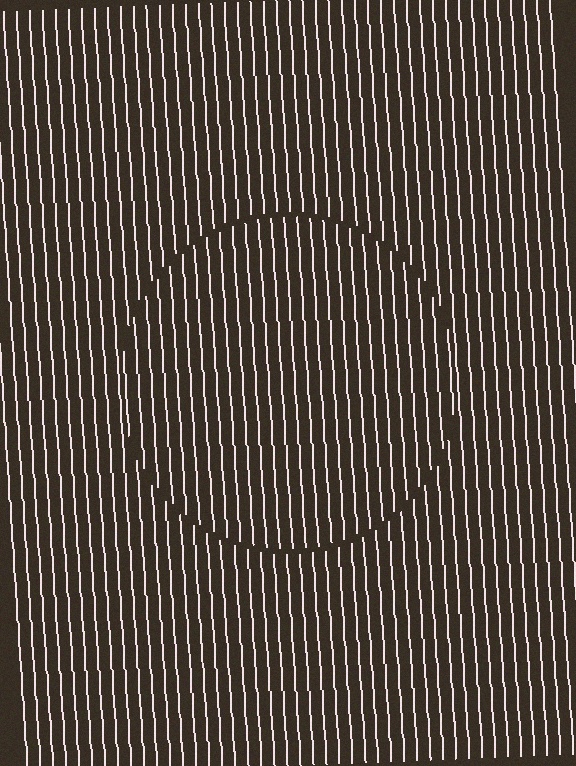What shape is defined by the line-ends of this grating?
An illusory circle. The interior of the shape contains the same grating, shifted by half a period — the contour is defined by the phase discontinuity where line-ends from the inner and outer gratings abut.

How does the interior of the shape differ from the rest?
The interior of the shape contains the same grating, shifted by half a period — the contour is defined by the phase discontinuity where line-ends from the inner and outer gratings abut.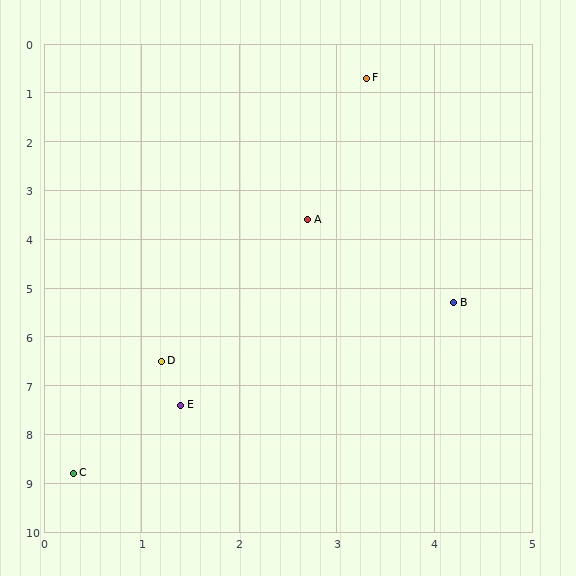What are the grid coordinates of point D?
Point D is at approximately (1.2, 6.5).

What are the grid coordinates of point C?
Point C is at approximately (0.3, 8.8).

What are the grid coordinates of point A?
Point A is at approximately (2.7, 3.6).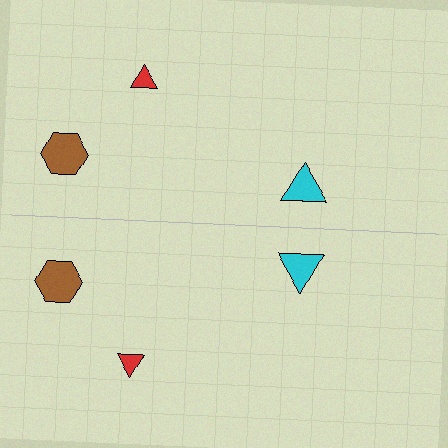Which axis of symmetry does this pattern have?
The pattern has a horizontal axis of symmetry running through the center of the image.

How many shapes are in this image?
There are 6 shapes in this image.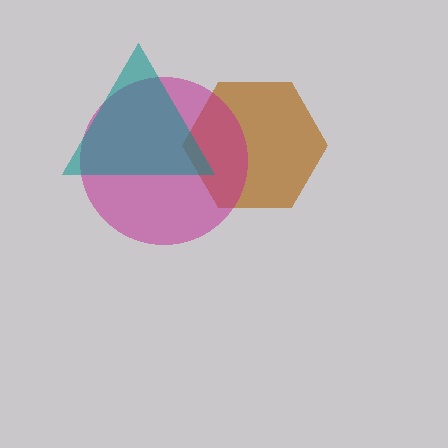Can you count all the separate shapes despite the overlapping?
Yes, there are 3 separate shapes.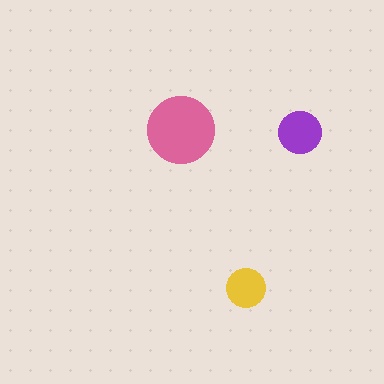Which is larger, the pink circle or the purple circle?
The pink one.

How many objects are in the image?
There are 3 objects in the image.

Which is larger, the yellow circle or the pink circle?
The pink one.